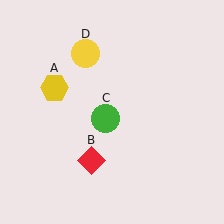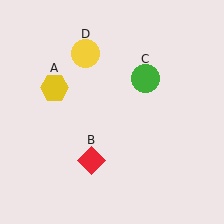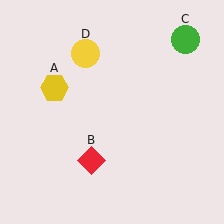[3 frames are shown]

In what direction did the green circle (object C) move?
The green circle (object C) moved up and to the right.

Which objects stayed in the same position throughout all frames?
Yellow hexagon (object A) and red diamond (object B) and yellow circle (object D) remained stationary.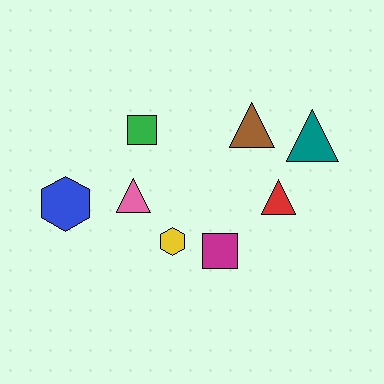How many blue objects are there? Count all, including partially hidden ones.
There is 1 blue object.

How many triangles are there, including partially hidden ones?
There are 4 triangles.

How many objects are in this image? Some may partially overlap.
There are 8 objects.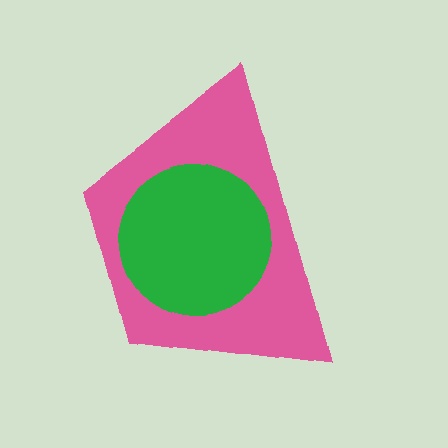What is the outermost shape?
The pink trapezoid.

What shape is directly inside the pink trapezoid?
The green circle.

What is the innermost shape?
The green circle.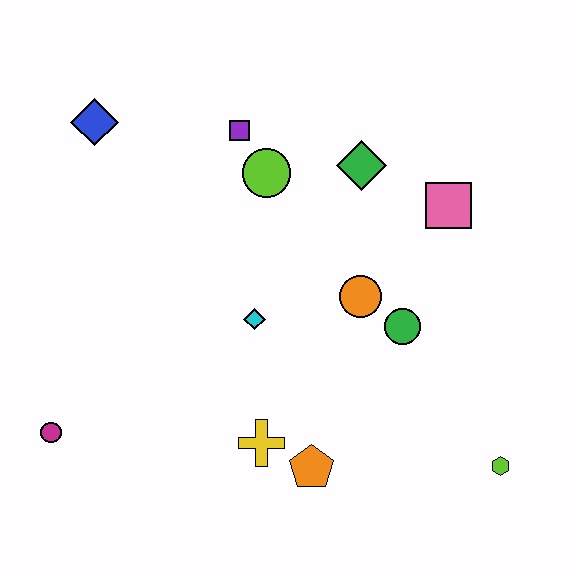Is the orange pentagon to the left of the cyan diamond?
No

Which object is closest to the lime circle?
The purple square is closest to the lime circle.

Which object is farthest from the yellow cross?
The blue diamond is farthest from the yellow cross.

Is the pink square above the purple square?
No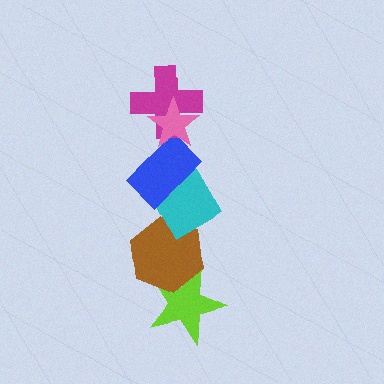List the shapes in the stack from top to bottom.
From top to bottom: the pink star, the magenta cross, the blue rectangle, the cyan diamond, the brown hexagon, the lime star.